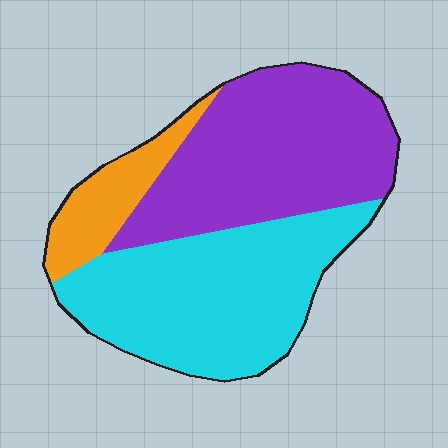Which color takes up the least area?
Orange, at roughly 15%.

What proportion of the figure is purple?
Purple covers 43% of the figure.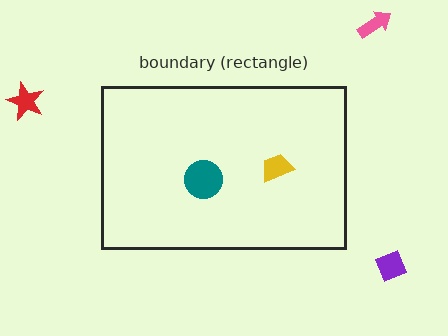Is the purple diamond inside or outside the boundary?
Outside.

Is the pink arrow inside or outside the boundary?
Outside.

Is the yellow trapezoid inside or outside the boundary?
Inside.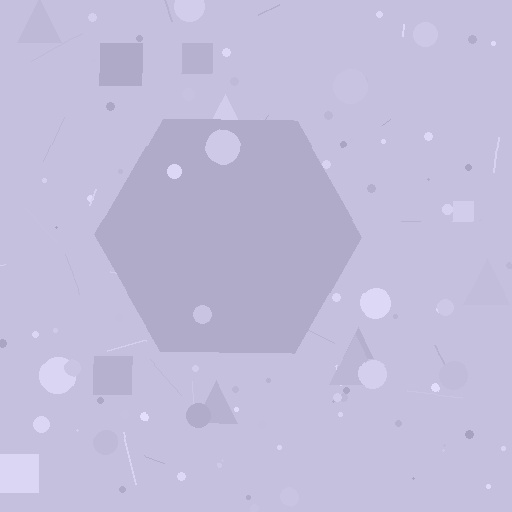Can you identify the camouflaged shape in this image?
The camouflaged shape is a hexagon.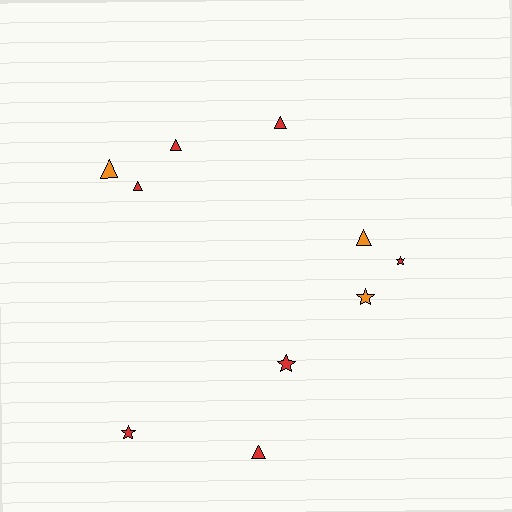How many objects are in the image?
There are 10 objects.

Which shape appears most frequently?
Triangle, with 6 objects.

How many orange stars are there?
There is 1 orange star.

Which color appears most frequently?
Red, with 7 objects.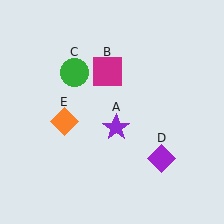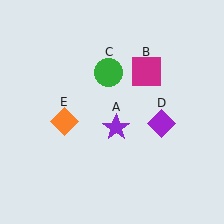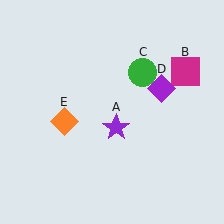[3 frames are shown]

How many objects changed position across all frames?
3 objects changed position: magenta square (object B), green circle (object C), purple diamond (object D).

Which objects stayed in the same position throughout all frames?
Purple star (object A) and orange diamond (object E) remained stationary.